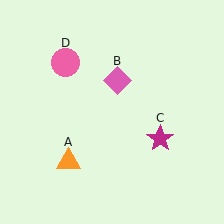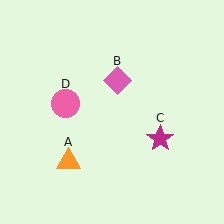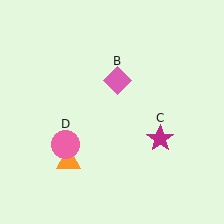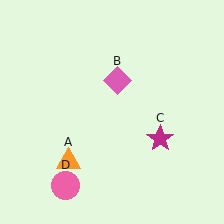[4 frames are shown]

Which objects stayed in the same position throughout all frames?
Orange triangle (object A) and pink diamond (object B) and magenta star (object C) remained stationary.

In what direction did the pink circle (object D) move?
The pink circle (object D) moved down.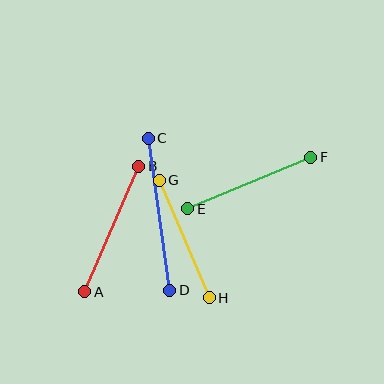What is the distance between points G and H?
The distance is approximately 128 pixels.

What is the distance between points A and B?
The distance is approximately 137 pixels.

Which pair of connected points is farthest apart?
Points C and D are farthest apart.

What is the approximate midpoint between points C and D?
The midpoint is at approximately (159, 214) pixels.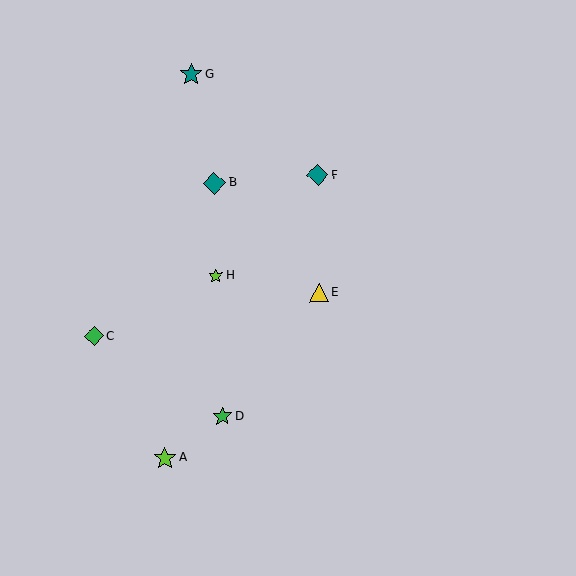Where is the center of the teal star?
The center of the teal star is at (191, 74).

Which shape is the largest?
The teal diamond (labeled B) is the largest.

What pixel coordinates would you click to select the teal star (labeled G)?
Click at (191, 74) to select the teal star G.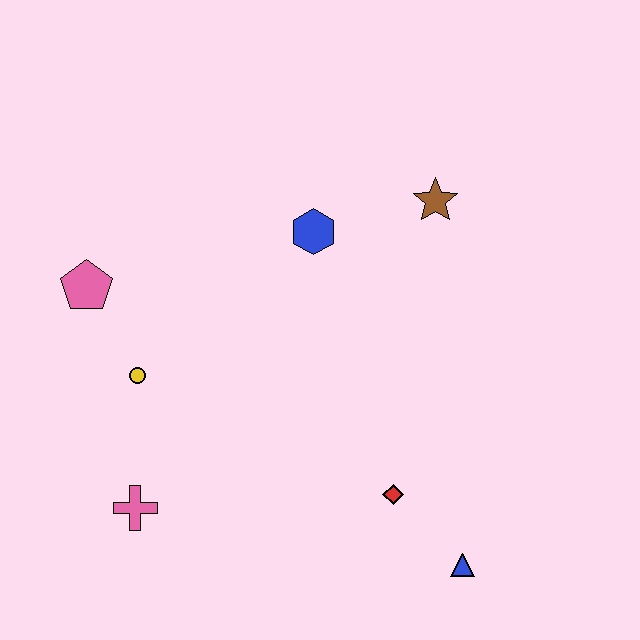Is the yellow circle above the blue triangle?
Yes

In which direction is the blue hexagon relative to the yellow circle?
The blue hexagon is to the right of the yellow circle.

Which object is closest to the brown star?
The blue hexagon is closest to the brown star.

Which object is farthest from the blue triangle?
The pink pentagon is farthest from the blue triangle.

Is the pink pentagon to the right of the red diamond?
No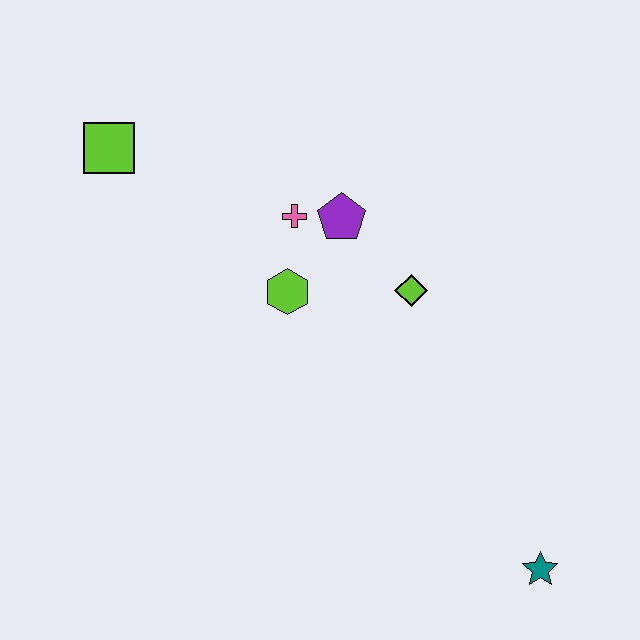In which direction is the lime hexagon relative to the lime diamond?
The lime hexagon is to the left of the lime diamond.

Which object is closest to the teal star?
The lime diamond is closest to the teal star.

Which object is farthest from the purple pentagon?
The teal star is farthest from the purple pentagon.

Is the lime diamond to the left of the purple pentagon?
No